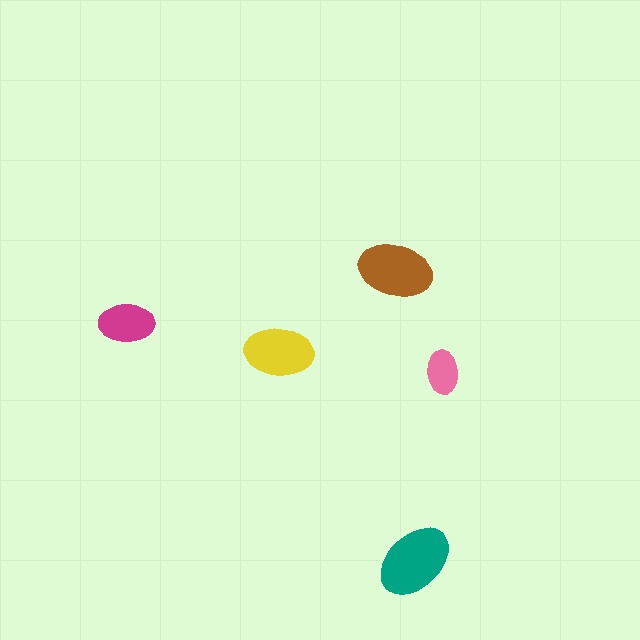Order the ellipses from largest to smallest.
the teal one, the brown one, the yellow one, the magenta one, the pink one.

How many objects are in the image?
There are 5 objects in the image.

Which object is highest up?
The brown ellipse is topmost.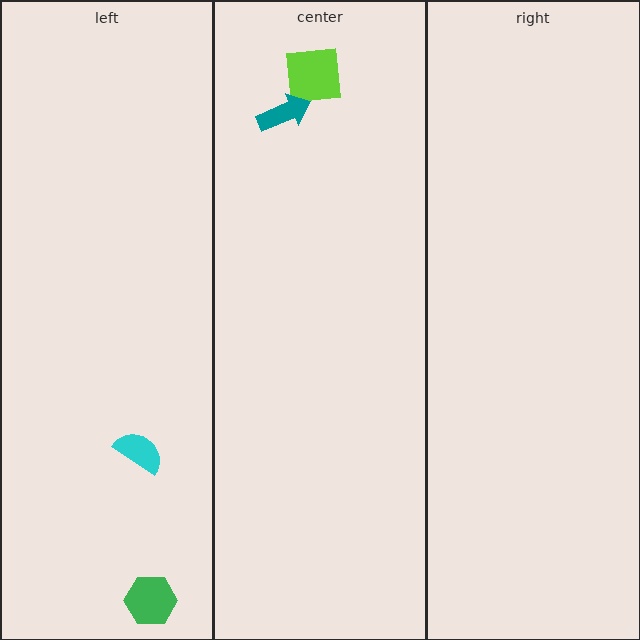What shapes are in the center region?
The lime square, the teal arrow.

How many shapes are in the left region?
2.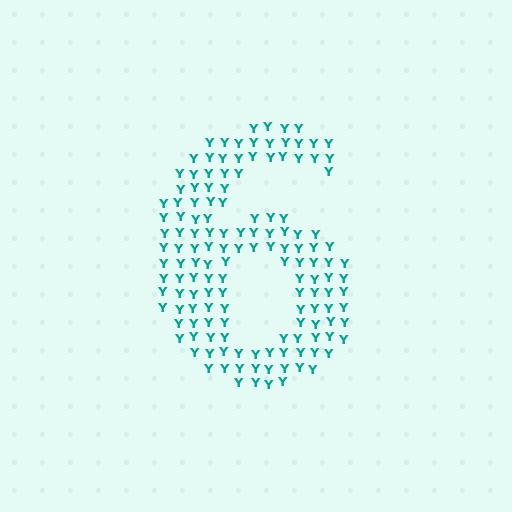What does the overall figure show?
The overall figure shows the digit 6.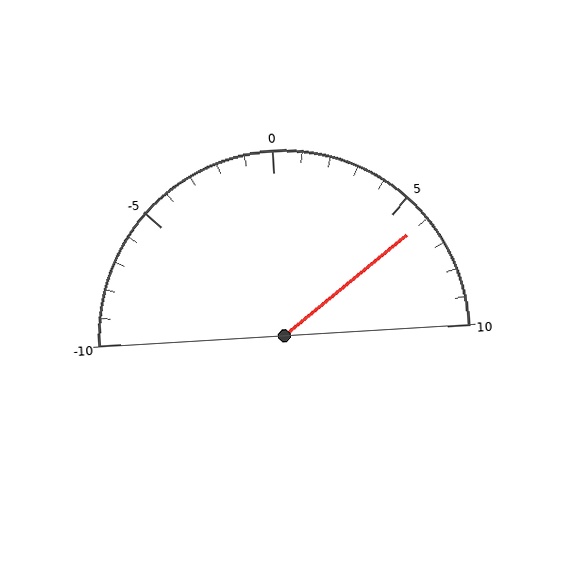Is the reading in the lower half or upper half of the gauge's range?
The reading is in the upper half of the range (-10 to 10).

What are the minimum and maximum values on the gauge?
The gauge ranges from -10 to 10.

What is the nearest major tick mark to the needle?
The nearest major tick mark is 5.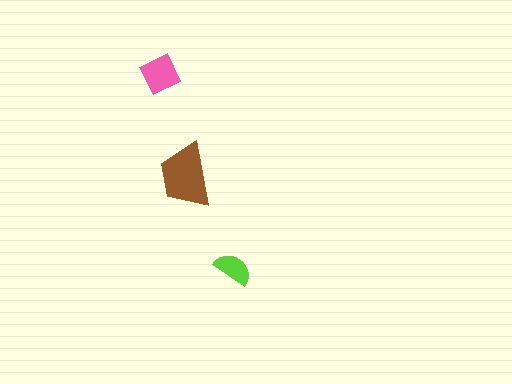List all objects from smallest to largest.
The lime semicircle, the pink square, the brown trapezoid.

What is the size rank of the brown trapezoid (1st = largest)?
1st.